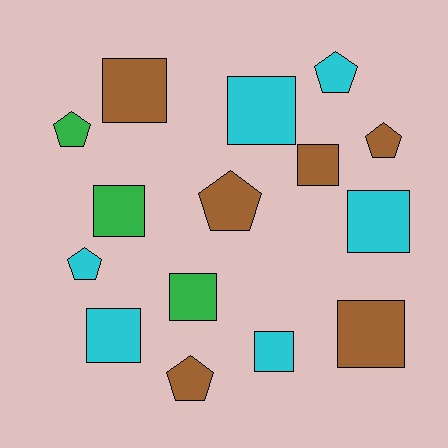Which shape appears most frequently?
Square, with 9 objects.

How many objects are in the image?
There are 15 objects.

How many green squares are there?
There are 2 green squares.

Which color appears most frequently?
Brown, with 6 objects.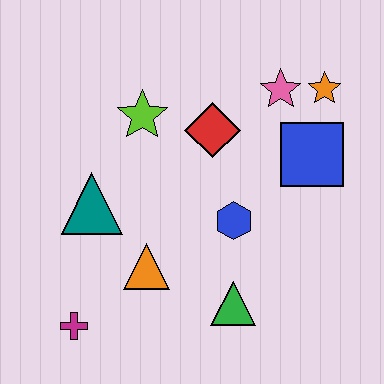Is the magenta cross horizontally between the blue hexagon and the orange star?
No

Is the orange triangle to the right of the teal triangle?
Yes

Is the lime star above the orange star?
No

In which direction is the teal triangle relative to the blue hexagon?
The teal triangle is to the left of the blue hexagon.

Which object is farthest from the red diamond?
The magenta cross is farthest from the red diamond.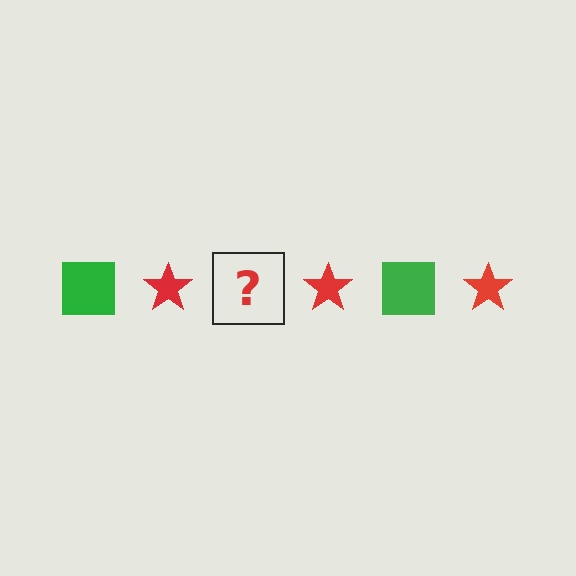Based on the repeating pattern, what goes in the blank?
The blank should be a green square.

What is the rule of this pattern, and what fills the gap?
The rule is that the pattern alternates between green square and red star. The gap should be filled with a green square.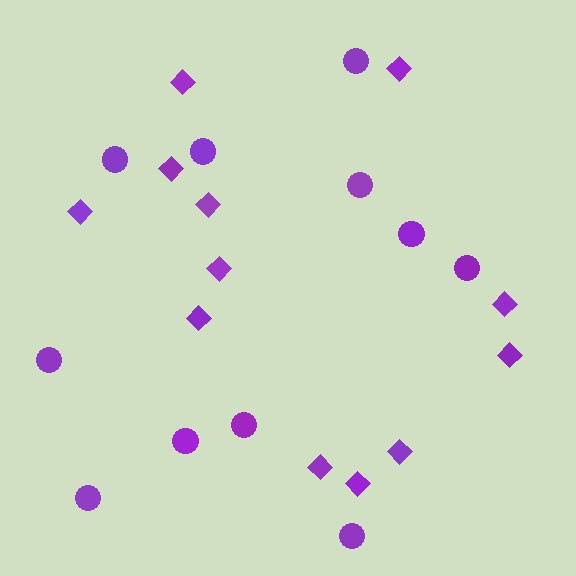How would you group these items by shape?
There are 2 groups: one group of diamonds (12) and one group of circles (11).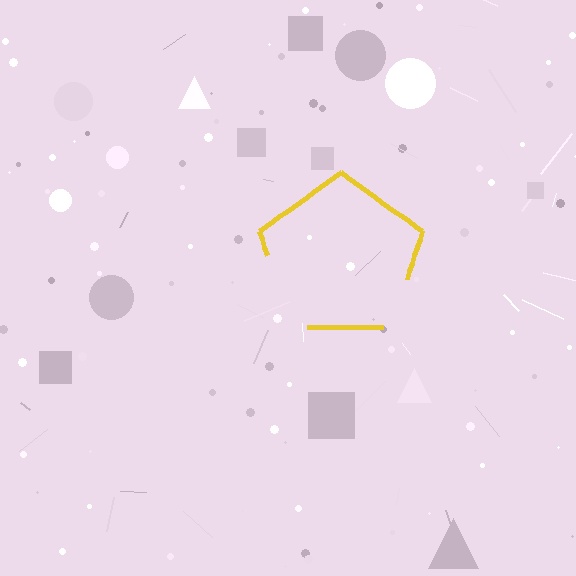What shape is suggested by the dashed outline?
The dashed outline suggests a pentagon.